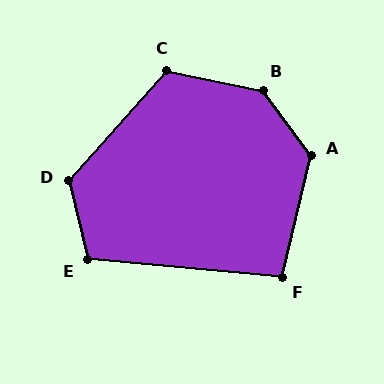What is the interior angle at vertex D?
Approximately 124 degrees (obtuse).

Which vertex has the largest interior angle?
B, at approximately 137 degrees.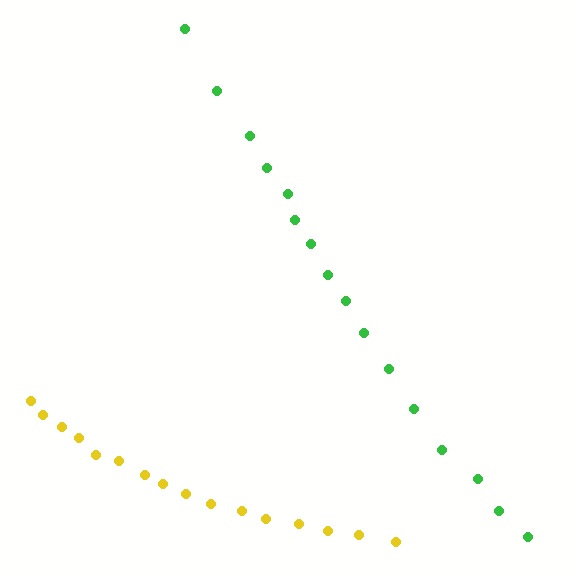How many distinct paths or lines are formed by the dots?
There are 2 distinct paths.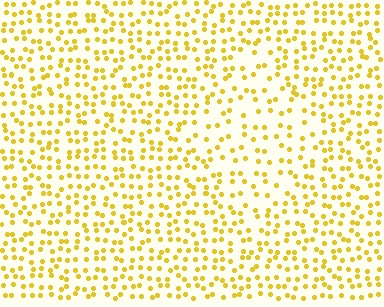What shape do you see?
I see a diamond.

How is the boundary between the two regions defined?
The boundary is defined by a change in element density (approximately 1.7x ratio). All elements are the same color, size, and shape.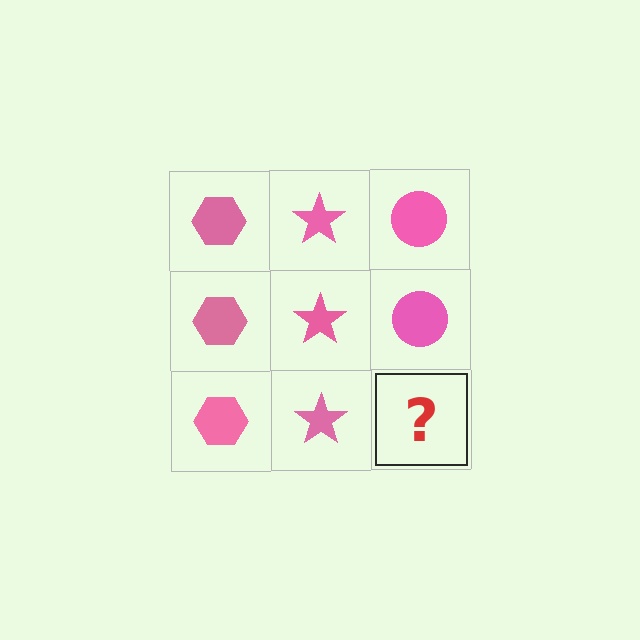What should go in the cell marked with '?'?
The missing cell should contain a pink circle.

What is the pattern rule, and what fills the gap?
The rule is that each column has a consistent shape. The gap should be filled with a pink circle.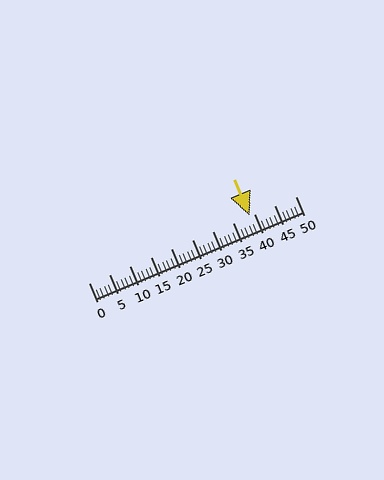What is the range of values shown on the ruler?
The ruler shows values from 0 to 50.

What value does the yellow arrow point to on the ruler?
The yellow arrow points to approximately 39.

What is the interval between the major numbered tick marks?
The major tick marks are spaced 5 units apart.